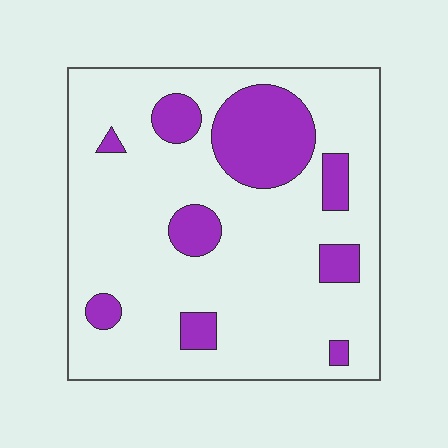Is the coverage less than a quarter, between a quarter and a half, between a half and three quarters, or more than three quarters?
Less than a quarter.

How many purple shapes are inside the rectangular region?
9.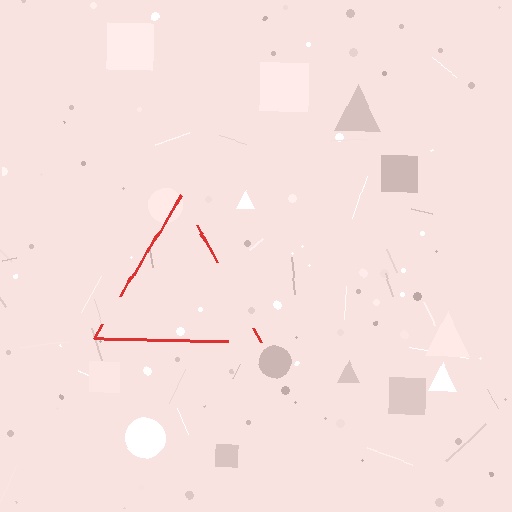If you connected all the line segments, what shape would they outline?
They would outline a triangle.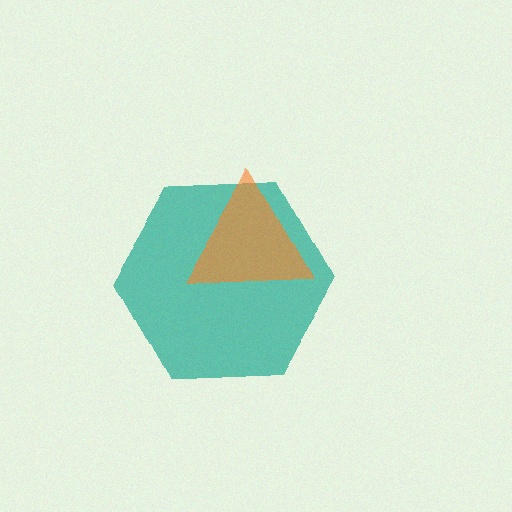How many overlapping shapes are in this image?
There are 2 overlapping shapes in the image.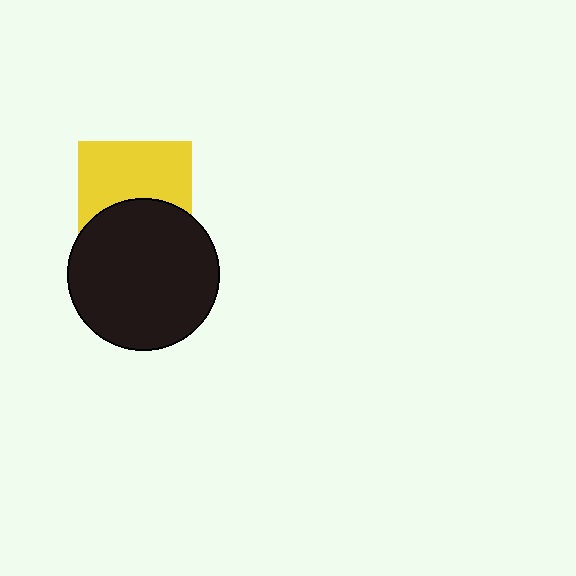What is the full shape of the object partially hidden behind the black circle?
The partially hidden object is a yellow square.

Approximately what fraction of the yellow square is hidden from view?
Roughly 43% of the yellow square is hidden behind the black circle.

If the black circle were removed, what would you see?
You would see the complete yellow square.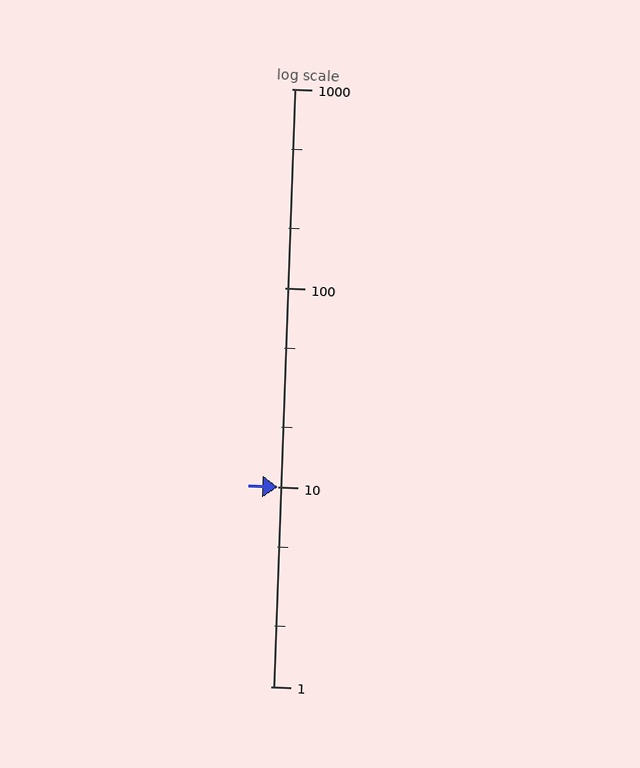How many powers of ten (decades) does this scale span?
The scale spans 3 decades, from 1 to 1000.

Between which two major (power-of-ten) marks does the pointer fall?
The pointer is between 10 and 100.